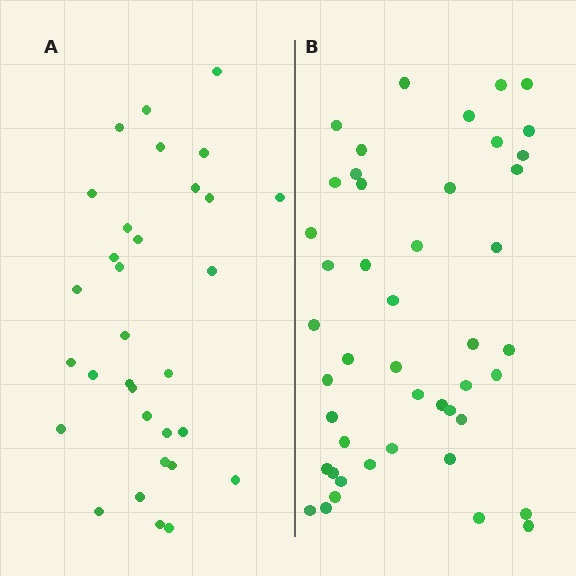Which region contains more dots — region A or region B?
Region B (the right region) has more dots.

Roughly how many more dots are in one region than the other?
Region B has approximately 15 more dots than region A.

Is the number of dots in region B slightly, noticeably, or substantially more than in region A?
Region B has noticeably more, but not dramatically so. The ratio is roughly 1.4 to 1.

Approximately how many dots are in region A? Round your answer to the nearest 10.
About 30 dots. (The exact count is 32, which rounds to 30.)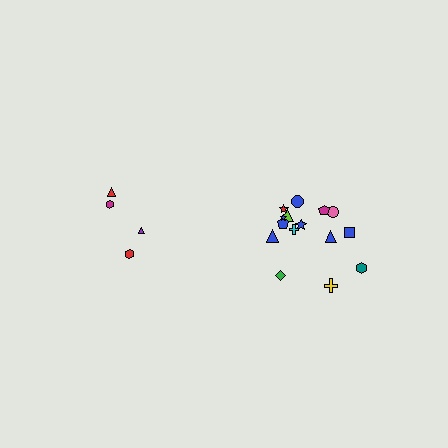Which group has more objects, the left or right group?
The right group.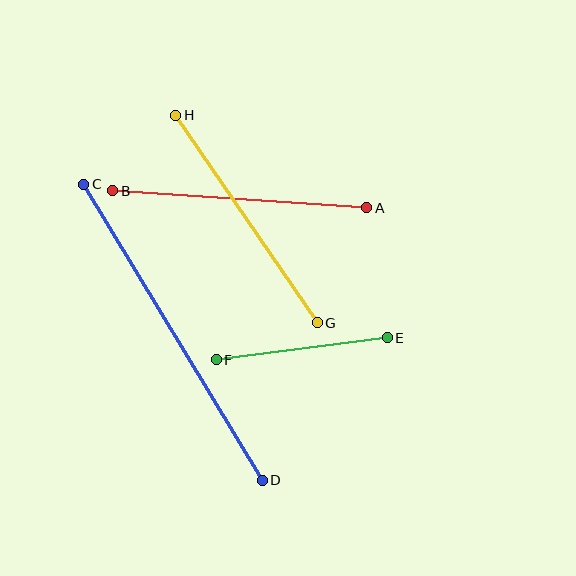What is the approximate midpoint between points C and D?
The midpoint is at approximately (173, 332) pixels.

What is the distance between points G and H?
The distance is approximately 251 pixels.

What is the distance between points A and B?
The distance is approximately 255 pixels.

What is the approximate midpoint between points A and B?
The midpoint is at approximately (240, 199) pixels.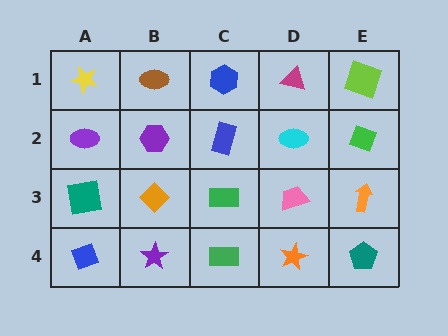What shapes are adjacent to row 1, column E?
A green diamond (row 2, column E), a magenta triangle (row 1, column D).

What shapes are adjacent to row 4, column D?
A pink trapezoid (row 3, column D), a green rectangle (row 4, column C), a teal pentagon (row 4, column E).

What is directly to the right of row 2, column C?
A cyan ellipse.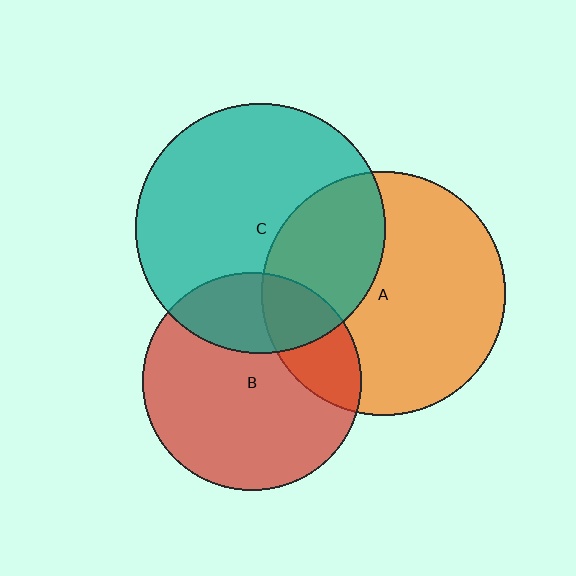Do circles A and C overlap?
Yes.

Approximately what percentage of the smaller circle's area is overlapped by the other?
Approximately 35%.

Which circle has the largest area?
Circle C (teal).